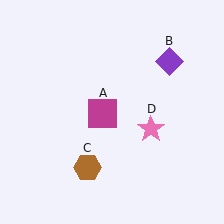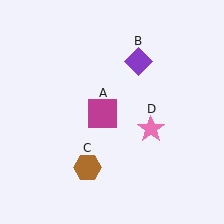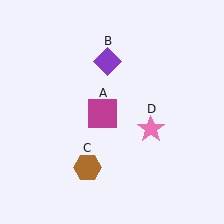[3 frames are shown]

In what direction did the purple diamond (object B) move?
The purple diamond (object B) moved left.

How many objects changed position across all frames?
1 object changed position: purple diamond (object B).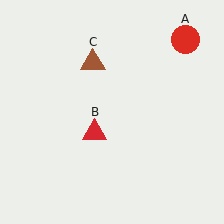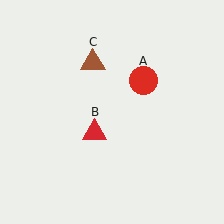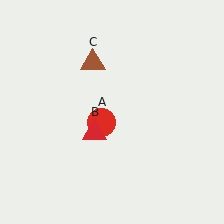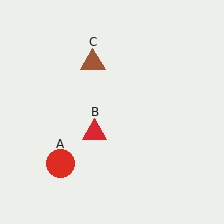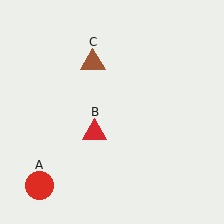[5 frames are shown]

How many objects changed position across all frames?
1 object changed position: red circle (object A).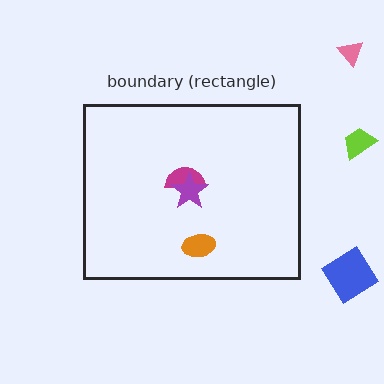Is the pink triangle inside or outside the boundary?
Outside.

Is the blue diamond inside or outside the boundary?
Outside.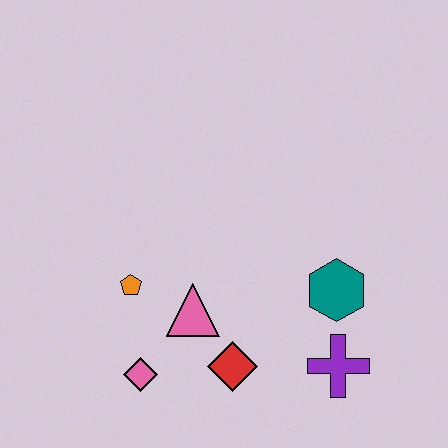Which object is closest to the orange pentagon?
The pink triangle is closest to the orange pentagon.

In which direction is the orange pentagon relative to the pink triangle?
The orange pentagon is to the left of the pink triangle.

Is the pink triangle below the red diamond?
No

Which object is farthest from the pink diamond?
The teal hexagon is farthest from the pink diamond.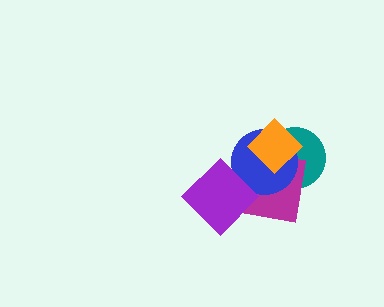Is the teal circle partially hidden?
Yes, it is partially covered by another shape.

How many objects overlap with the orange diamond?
3 objects overlap with the orange diamond.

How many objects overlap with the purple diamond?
2 objects overlap with the purple diamond.